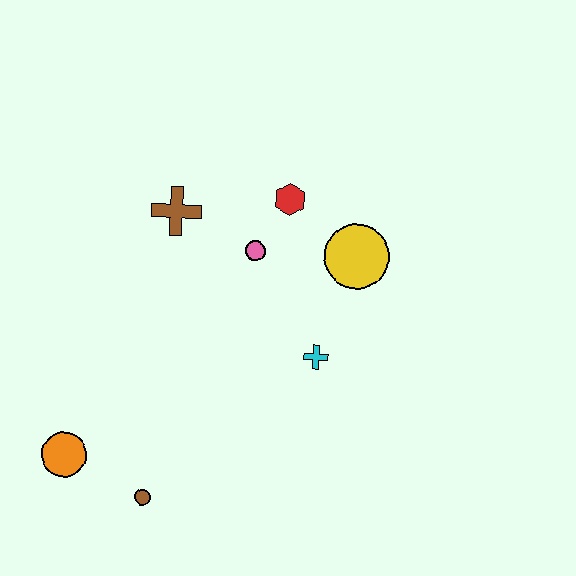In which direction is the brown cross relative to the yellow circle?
The brown cross is to the left of the yellow circle.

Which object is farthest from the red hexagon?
The orange circle is farthest from the red hexagon.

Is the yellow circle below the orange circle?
No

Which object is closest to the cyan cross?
The yellow circle is closest to the cyan cross.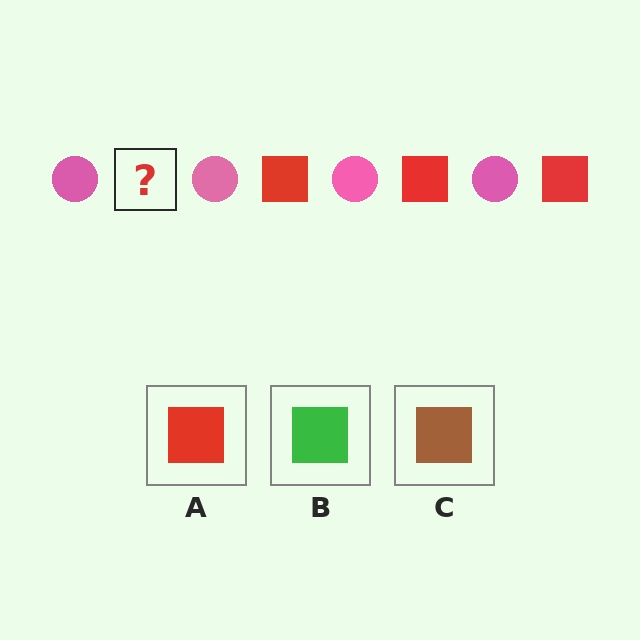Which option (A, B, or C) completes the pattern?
A.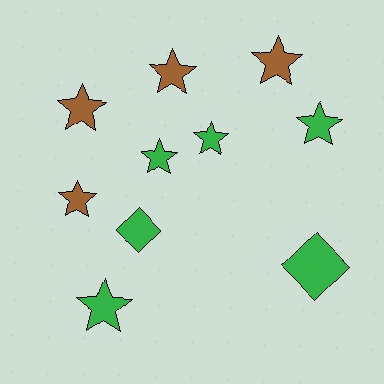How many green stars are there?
There are 4 green stars.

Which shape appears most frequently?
Star, with 8 objects.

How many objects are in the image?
There are 10 objects.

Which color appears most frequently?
Green, with 6 objects.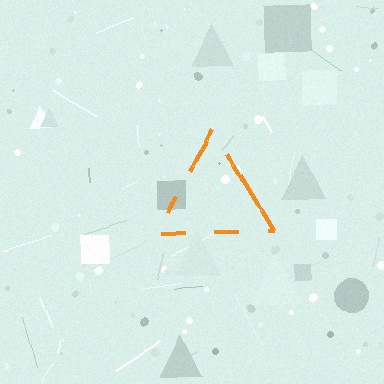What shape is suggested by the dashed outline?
The dashed outline suggests a triangle.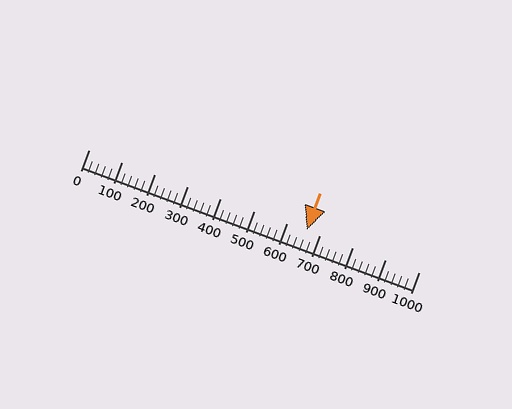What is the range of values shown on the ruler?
The ruler shows values from 0 to 1000.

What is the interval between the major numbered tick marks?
The major tick marks are spaced 100 units apart.